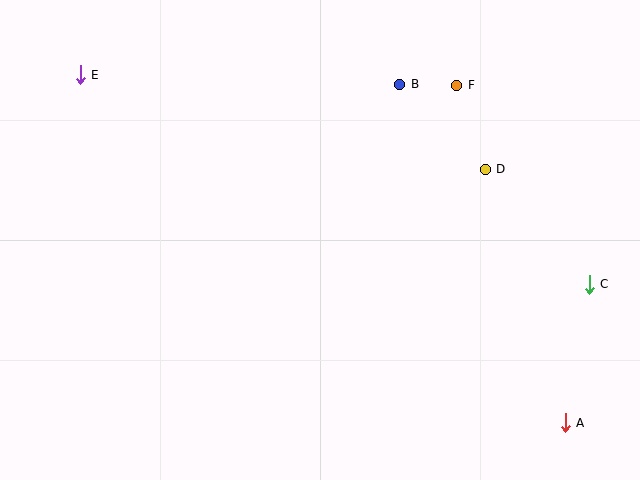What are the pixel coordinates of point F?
Point F is at (457, 85).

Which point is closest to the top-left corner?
Point E is closest to the top-left corner.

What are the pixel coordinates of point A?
Point A is at (565, 423).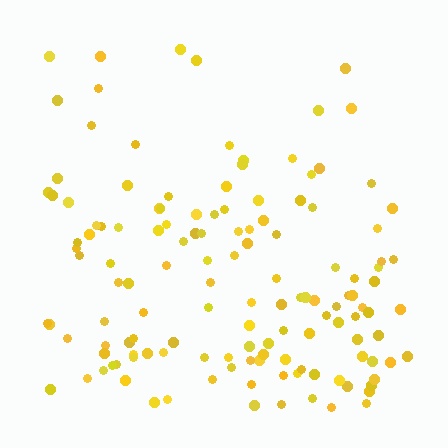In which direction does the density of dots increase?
From top to bottom, with the bottom side densest.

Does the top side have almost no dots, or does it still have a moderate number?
Still a moderate number, just noticeably fewer than the bottom.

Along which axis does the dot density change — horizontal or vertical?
Vertical.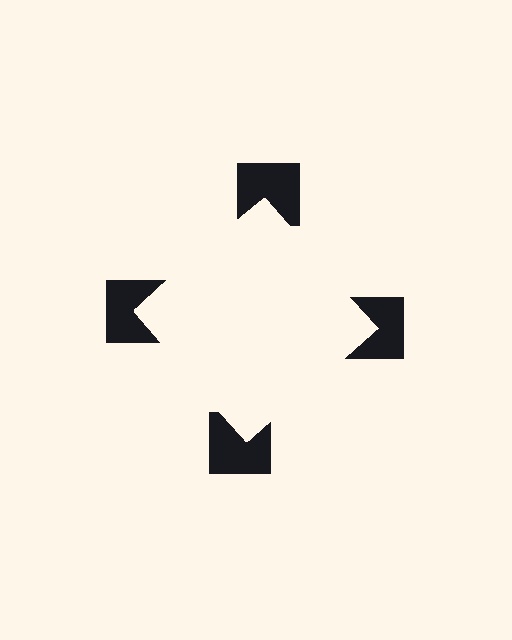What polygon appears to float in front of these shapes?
An illusory square — its edges are inferred from the aligned wedge cuts in the notched squares, not physically drawn.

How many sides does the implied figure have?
4 sides.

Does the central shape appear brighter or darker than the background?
It typically appears slightly brighter than the background, even though no actual brightness change is drawn.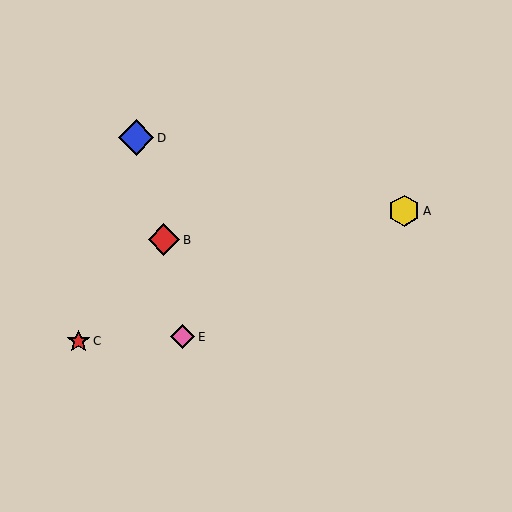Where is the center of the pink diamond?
The center of the pink diamond is at (183, 337).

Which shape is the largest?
The blue diamond (labeled D) is the largest.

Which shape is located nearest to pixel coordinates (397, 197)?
The yellow hexagon (labeled A) at (404, 211) is nearest to that location.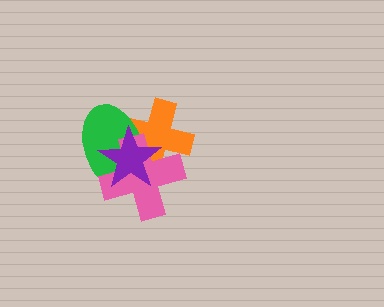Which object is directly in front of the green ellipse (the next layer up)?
The pink cross is directly in front of the green ellipse.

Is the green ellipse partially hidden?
Yes, it is partially covered by another shape.